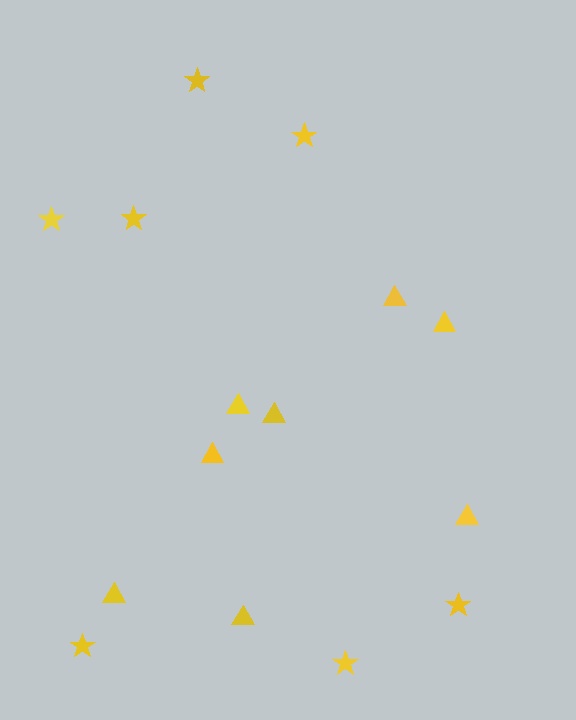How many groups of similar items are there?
There are 2 groups: one group of stars (7) and one group of triangles (8).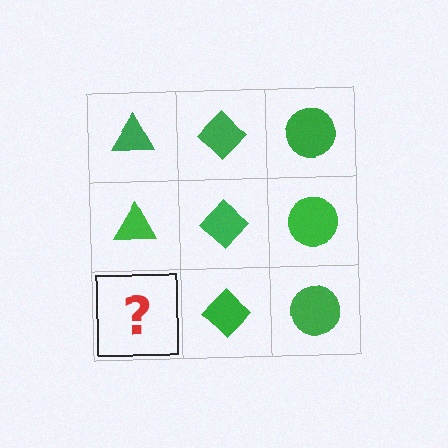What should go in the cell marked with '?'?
The missing cell should contain a green triangle.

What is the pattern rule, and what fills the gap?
The rule is that each column has a consistent shape. The gap should be filled with a green triangle.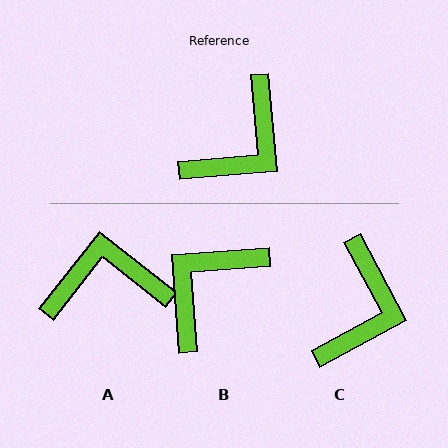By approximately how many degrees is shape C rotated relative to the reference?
Approximately 23 degrees counter-clockwise.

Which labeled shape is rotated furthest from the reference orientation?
B, about 179 degrees away.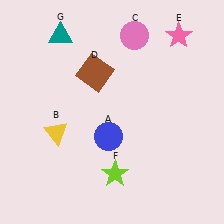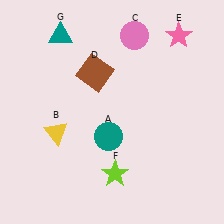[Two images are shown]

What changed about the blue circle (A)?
In Image 1, A is blue. In Image 2, it changed to teal.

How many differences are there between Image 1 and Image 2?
There is 1 difference between the two images.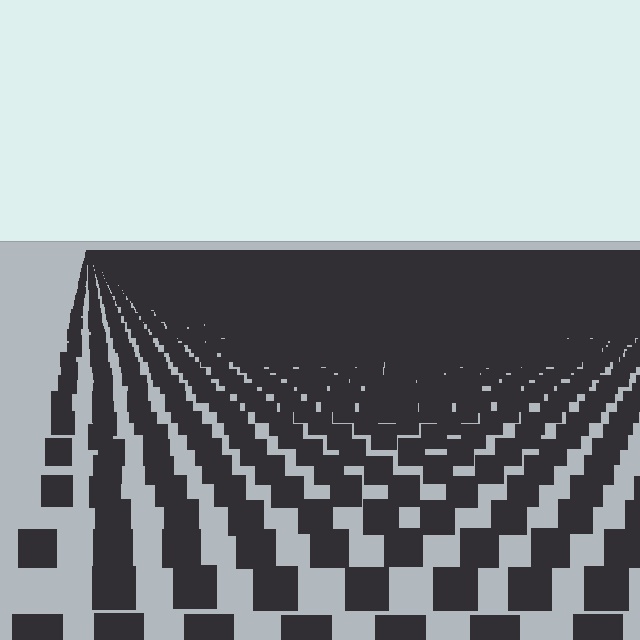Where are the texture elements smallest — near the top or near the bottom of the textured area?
Near the top.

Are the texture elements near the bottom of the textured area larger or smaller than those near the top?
Larger. Near the bottom, elements are closer to the viewer and appear at a bigger on-screen size.